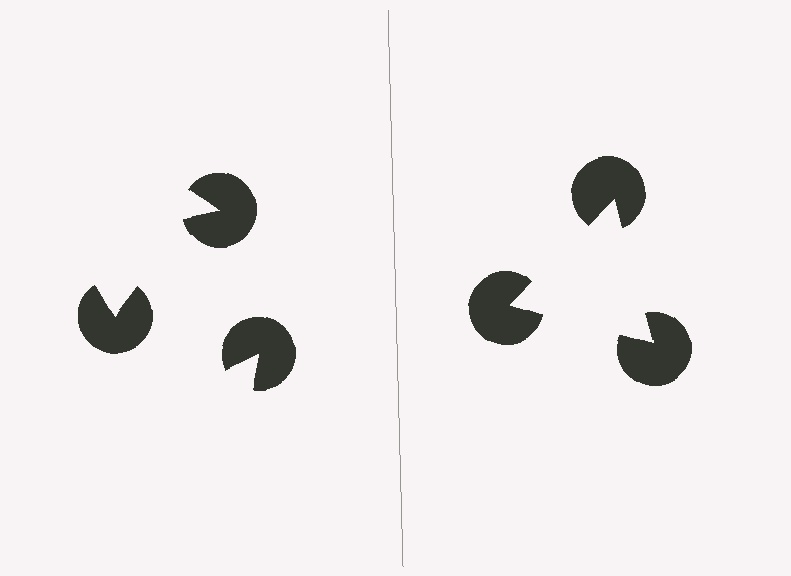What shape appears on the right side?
An illusory triangle.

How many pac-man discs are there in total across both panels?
6 — 3 on each side.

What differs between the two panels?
The pac-man discs are positioned identically on both sides; only the wedge orientations differ. On the right they align to a triangle; on the left they are misaligned.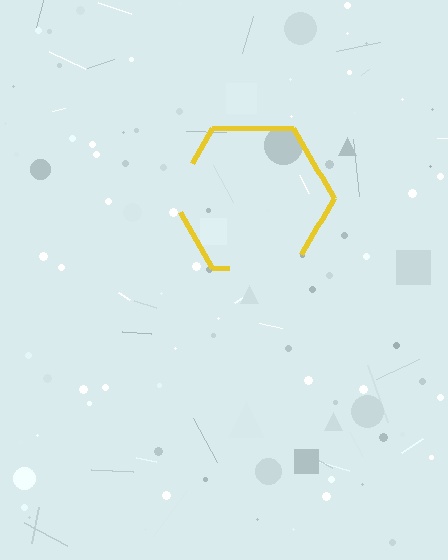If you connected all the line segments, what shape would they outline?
They would outline a hexagon.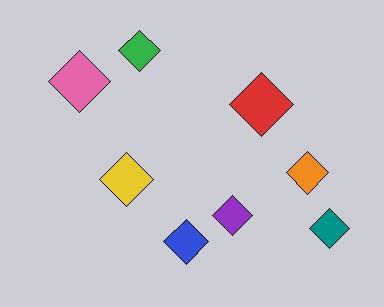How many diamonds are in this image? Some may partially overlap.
There are 8 diamonds.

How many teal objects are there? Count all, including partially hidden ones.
There is 1 teal object.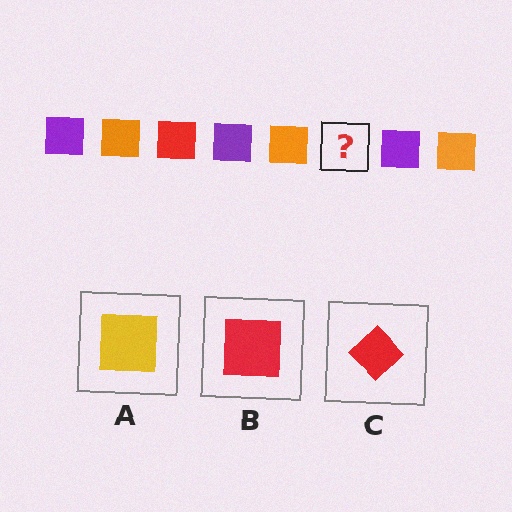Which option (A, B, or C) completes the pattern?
B.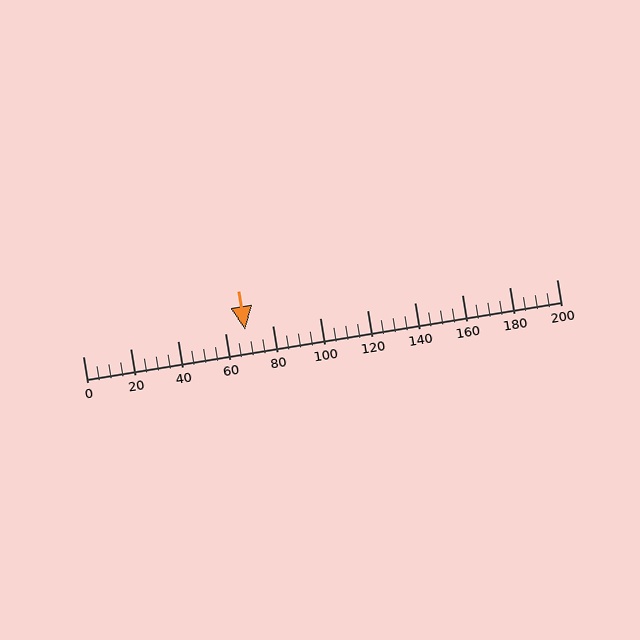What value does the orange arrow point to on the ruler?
The orange arrow points to approximately 68.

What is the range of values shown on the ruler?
The ruler shows values from 0 to 200.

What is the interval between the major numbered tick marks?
The major tick marks are spaced 20 units apart.